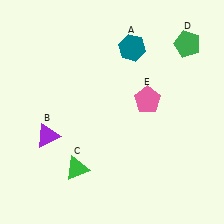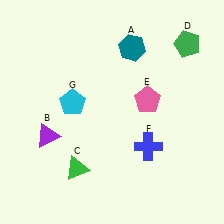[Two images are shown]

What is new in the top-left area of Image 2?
A cyan pentagon (G) was added in the top-left area of Image 2.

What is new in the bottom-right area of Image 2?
A blue cross (F) was added in the bottom-right area of Image 2.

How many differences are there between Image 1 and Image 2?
There are 2 differences between the two images.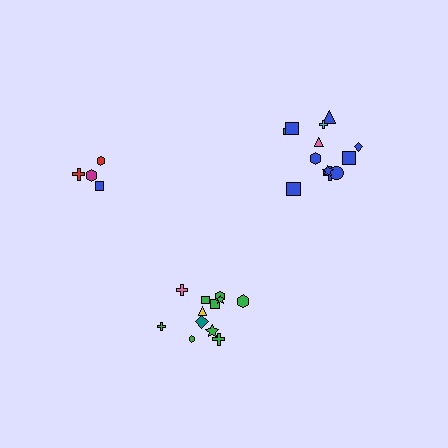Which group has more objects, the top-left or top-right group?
The top-right group.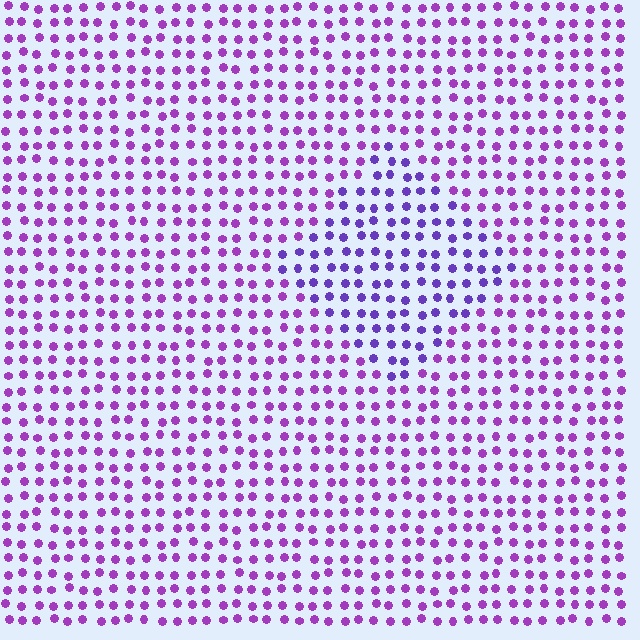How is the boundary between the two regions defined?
The boundary is defined purely by a slight shift in hue (about 27 degrees). Spacing, size, and orientation are identical on both sides.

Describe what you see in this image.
The image is filled with small purple elements in a uniform arrangement. A diamond-shaped region is visible where the elements are tinted to a slightly different hue, forming a subtle color boundary.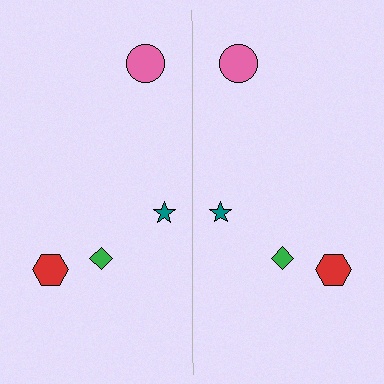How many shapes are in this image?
There are 8 shapes in this image.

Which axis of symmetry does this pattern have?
The pattern has a vertical axis of symmetry running through the center of the image.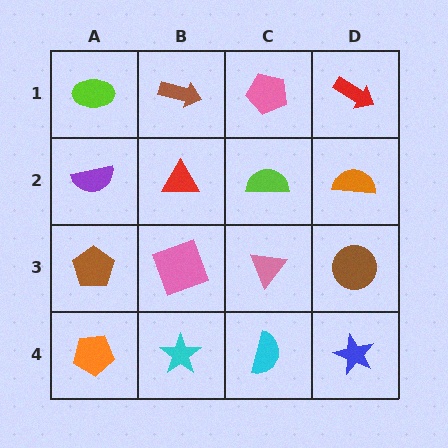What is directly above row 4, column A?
A brown pentagon.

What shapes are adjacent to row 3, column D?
An orange semicircle (row 2, column D), a blue star (row 4, column D), a pink triangle (row 3, column C).